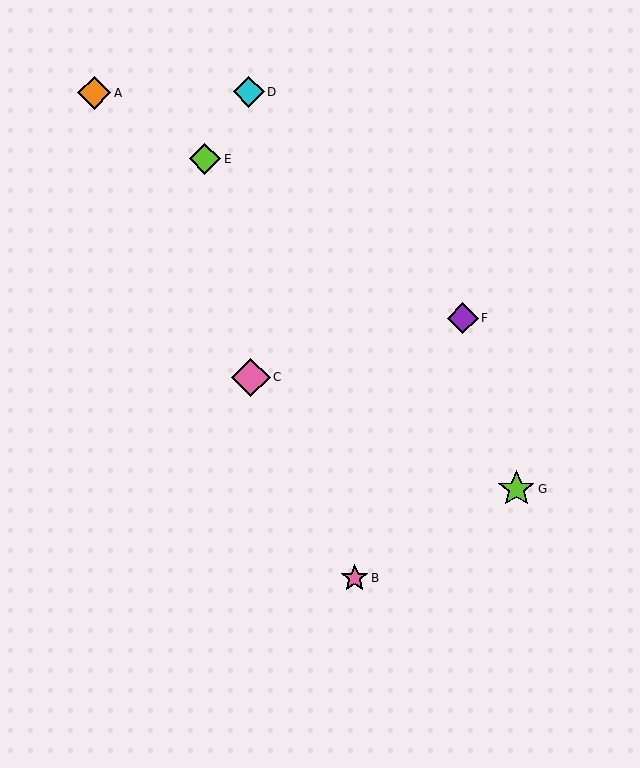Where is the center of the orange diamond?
The center of the orange diamond is at (94, 93).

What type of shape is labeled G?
Shape G is a lime star.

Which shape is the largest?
The pink diamond (labeled C) is the largest.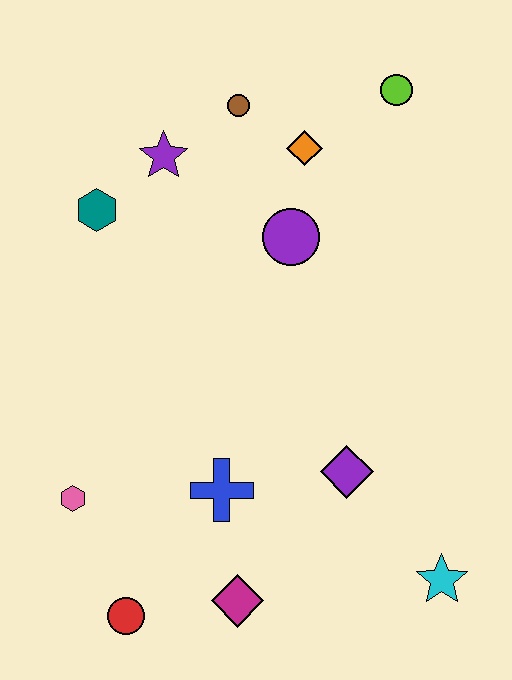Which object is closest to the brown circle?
The orange diamond is closest to the brown circle.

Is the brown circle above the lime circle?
No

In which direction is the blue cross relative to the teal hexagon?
The blue cross is below the teal hexagon.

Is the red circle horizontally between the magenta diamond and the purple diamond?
No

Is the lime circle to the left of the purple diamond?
No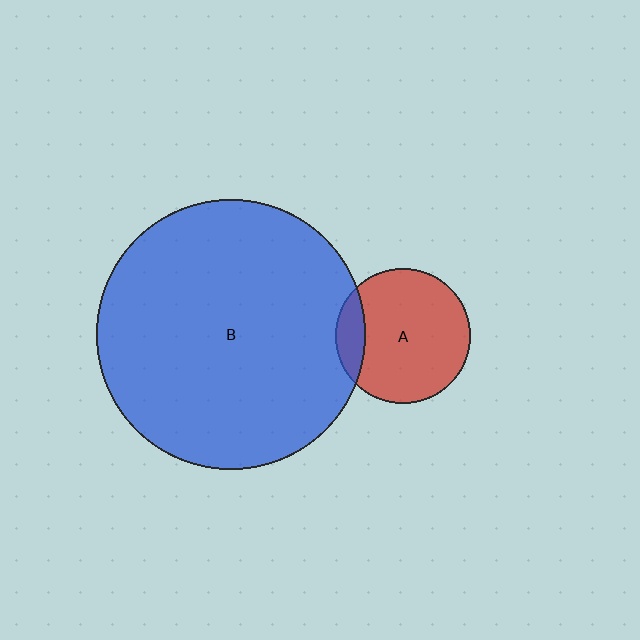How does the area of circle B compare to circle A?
Approximately 4.0 times.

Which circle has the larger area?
Circle B (blue).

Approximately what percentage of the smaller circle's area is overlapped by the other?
Approximately 15%.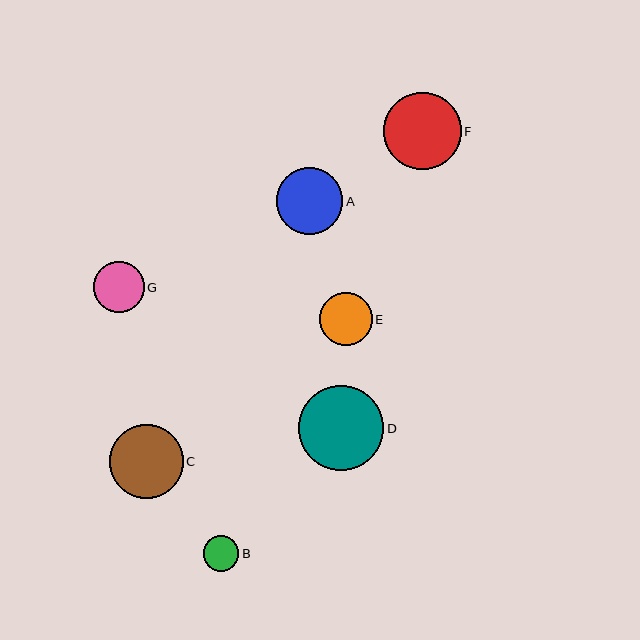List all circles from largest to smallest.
From largest to smallest: D, F, C, A, E, G, B.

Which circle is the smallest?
Circle B is the smallest with a size of approximately 36 pixels.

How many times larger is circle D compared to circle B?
Circle D is approximately 2.4 times the size of circle B.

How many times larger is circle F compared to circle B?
Circle F is approximately 2.2 times the size of circle B.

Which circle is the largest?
Circle D is the largest with a size of approximately 86 pixels.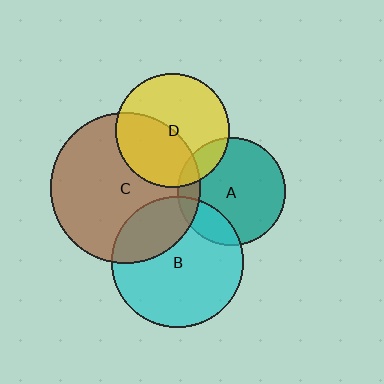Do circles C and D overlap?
Yes.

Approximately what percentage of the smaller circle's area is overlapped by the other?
Approximately 45%.